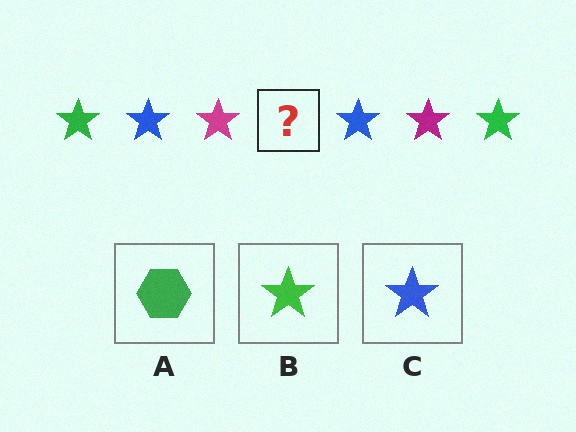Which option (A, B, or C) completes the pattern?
B.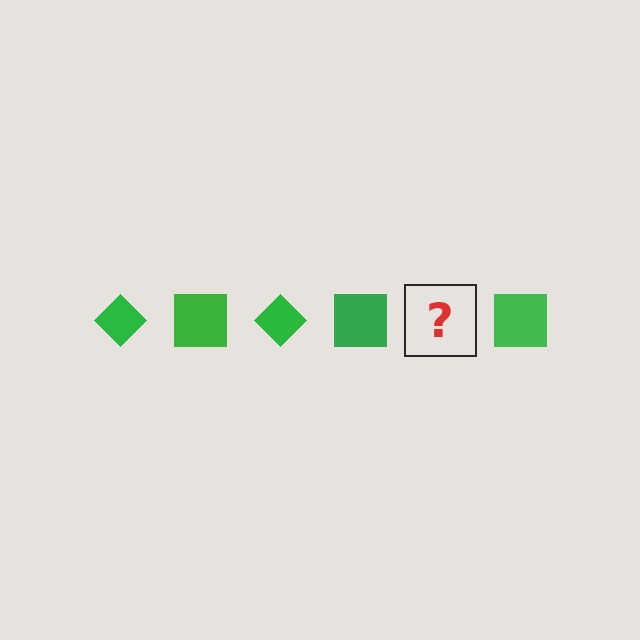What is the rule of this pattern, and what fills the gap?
The rule is that the pattern cycles through diamond, square shapes in green. The gap should be filled with a green diamond.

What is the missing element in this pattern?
The missing element is a green diamond.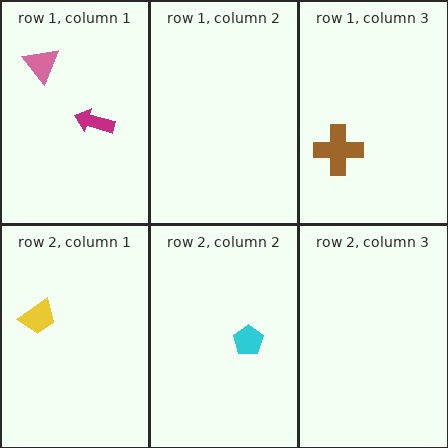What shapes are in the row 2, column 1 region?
The yellow trapezoid.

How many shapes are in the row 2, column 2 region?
1.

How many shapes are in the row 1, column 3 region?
1.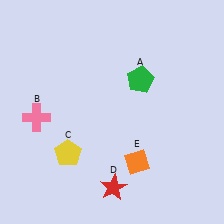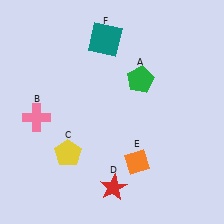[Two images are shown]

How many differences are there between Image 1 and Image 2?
There is 1 difference between the two images.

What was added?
A teal square (F) was added in Image 2.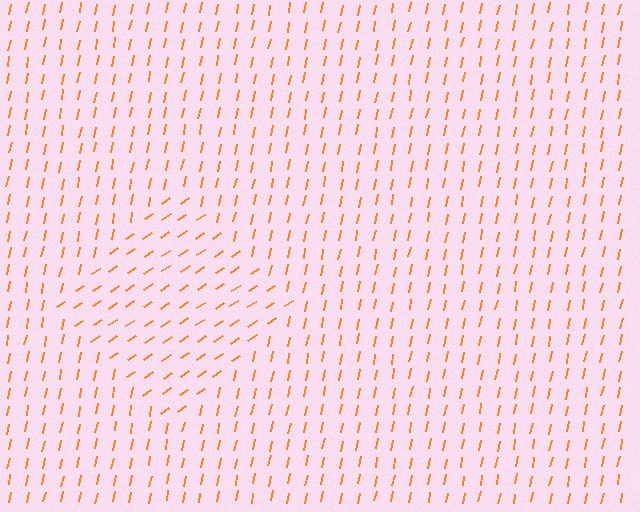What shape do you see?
I see a diamond.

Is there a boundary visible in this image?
Yes, there is a texture boundary formed by a change in line orientation.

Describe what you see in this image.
The image is filled with small orange line segments. A diamond region in the image has lines oriented differently from the surrounding lines, creating a visible texture boundary.